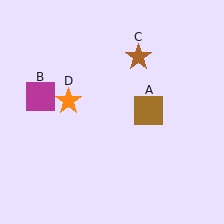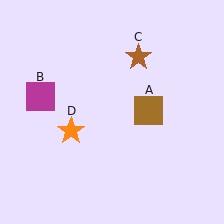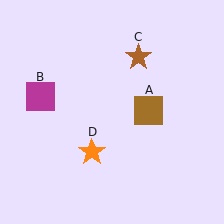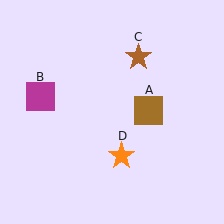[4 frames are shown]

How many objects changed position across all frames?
1 object changed position: orange star (object D).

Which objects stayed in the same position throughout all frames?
Brown square (object A) and magenta square (object B) and brown star (object C) remained stationary.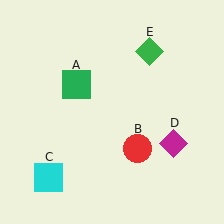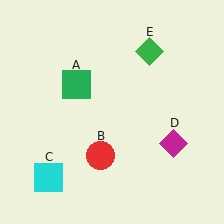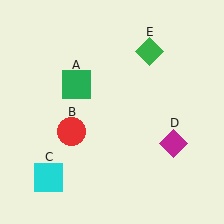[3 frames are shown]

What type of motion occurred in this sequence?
The red circle (object B) rotated clockwise around the center of the scene.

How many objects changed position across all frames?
1 object changed position: red circle (object B).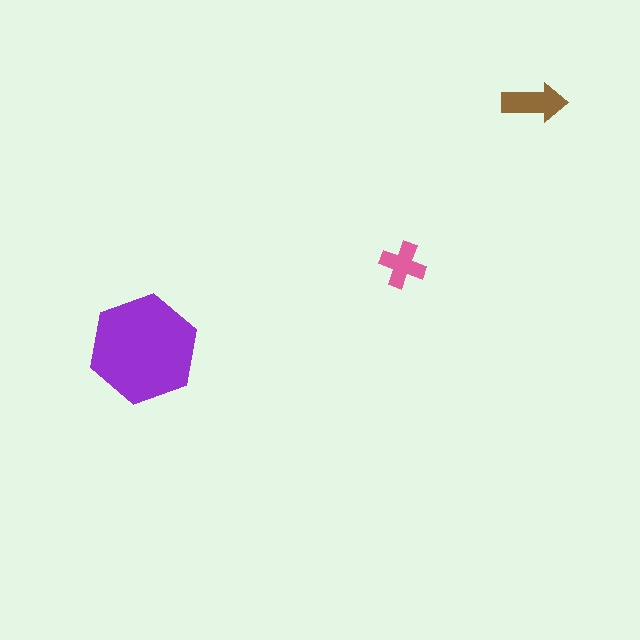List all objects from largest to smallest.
The purple hexagon, the brown arrow, the pink cross.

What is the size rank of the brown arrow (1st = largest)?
2nd.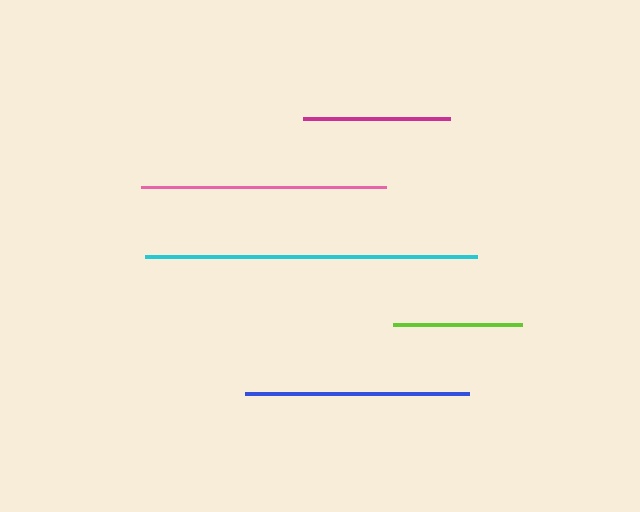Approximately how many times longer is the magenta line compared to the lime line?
The magenta line is approximately 1.1 times the length of the lime line.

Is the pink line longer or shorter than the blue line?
The pink line is longer than the blue line.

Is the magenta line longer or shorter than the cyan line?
The cyan line is longer than the magenta line.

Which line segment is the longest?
The cyan line is the longest at approximately 332 pixels.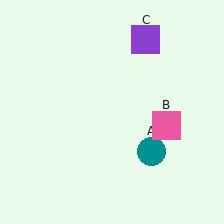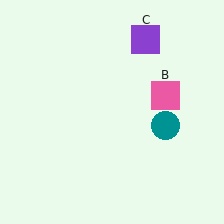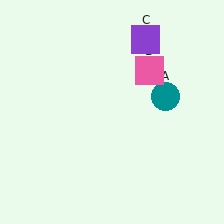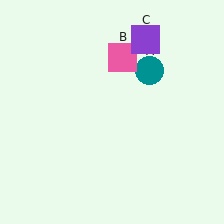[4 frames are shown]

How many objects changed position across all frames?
2 objects changed position: teal circle (object A), pink square (object B).